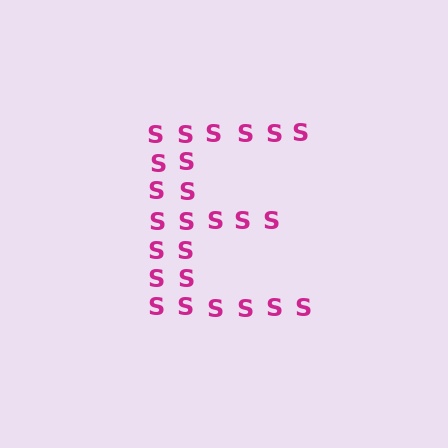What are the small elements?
The small elements are letter S's.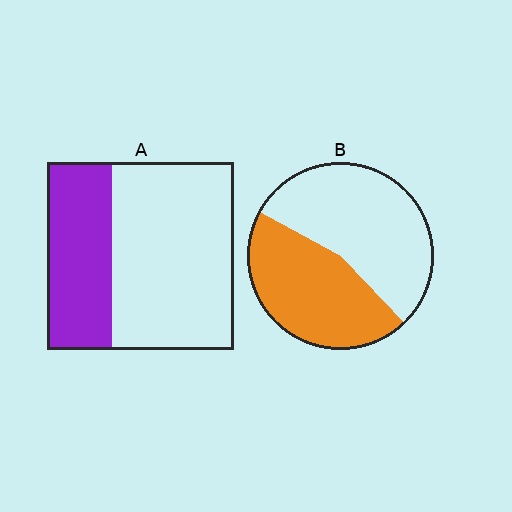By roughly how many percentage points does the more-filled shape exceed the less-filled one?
By roughly 10 percentage points (B over A).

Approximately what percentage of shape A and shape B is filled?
A is approximately 35% and B is approximately 45%.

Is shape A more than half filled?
No.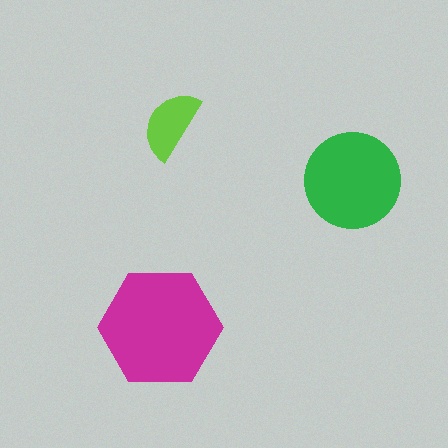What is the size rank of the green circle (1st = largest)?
2nd.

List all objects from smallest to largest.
The lime semicircle, the green circle, the magenta hexagon.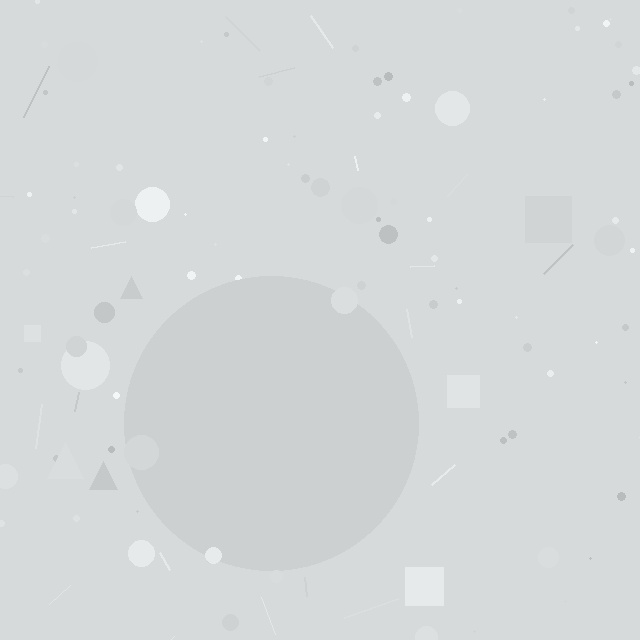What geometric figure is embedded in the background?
A circle is embedded in the background.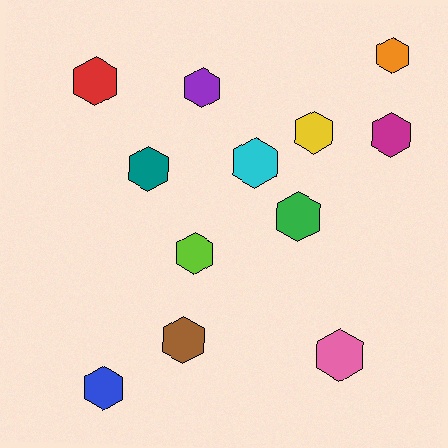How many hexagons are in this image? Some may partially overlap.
There are 12 hexagons.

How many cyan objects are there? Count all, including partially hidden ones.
There is 1 cyan object.